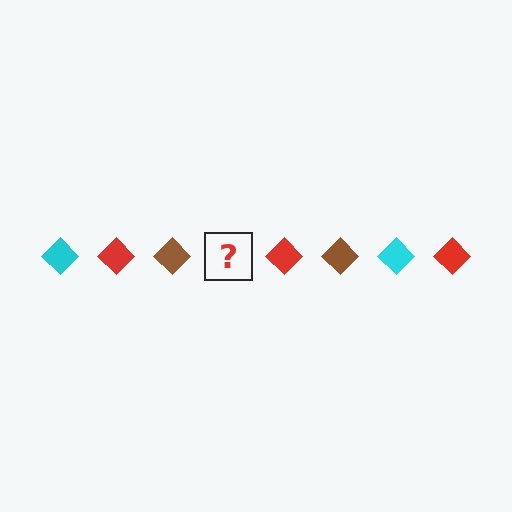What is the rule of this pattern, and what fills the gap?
The rule is that the pattern cycles through cyan, red, brown diamonds. The gap should be filled with a cyan diamond.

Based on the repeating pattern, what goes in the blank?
The blank should be a cyan diamond.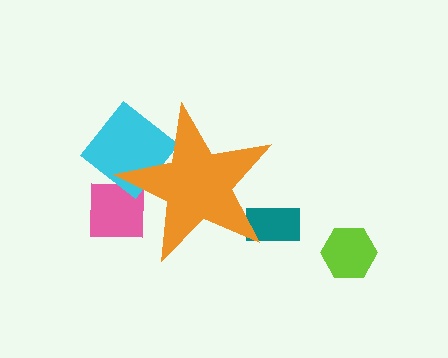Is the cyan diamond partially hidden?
Yes, the cyan diamond is partially hidden behind the orange star.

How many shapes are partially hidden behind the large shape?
3 shapes are partially hidden.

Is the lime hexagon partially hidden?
No, the lime hexagon is fully visible.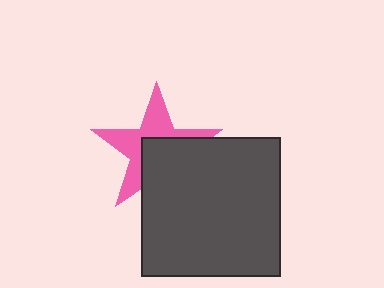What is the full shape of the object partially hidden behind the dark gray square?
The partially hidden object is a pink star.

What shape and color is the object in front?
The object in front is a dark gray square.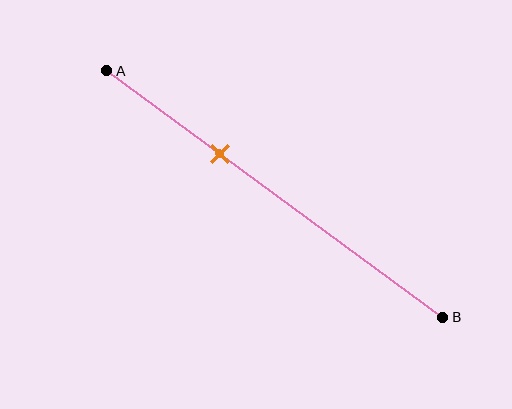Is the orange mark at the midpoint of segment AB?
No, the mark is at about 35% from A, not at the 50% midpoint.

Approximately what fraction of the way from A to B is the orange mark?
The orange mark is approximately 35% of the way from A to B.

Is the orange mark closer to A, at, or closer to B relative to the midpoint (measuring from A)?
The orange mark is closer to point A than the midpoint of segment AB.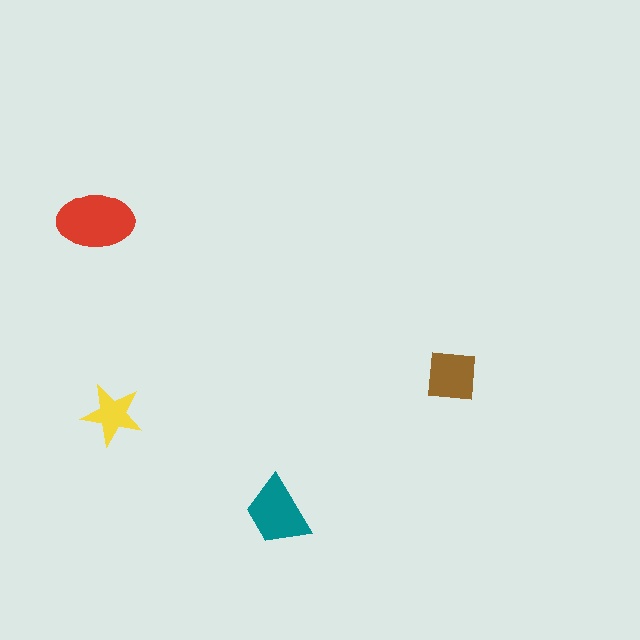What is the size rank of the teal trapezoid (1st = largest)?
2nd.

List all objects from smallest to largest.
The yellow star, the brown square, the teal trapezoid, the red ellipse.